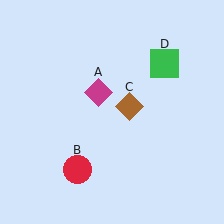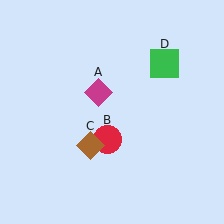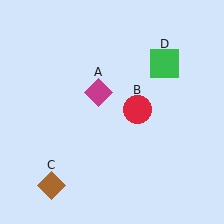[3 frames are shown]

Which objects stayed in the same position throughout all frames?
Magenta diamond (object A) and green square (object D) remained stationary.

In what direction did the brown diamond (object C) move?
The brown diamond (object C) moved down and to the left.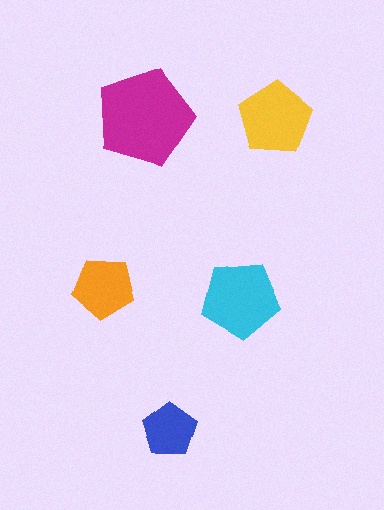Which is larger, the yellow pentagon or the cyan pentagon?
The cyan one.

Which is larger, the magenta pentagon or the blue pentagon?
The magenta one.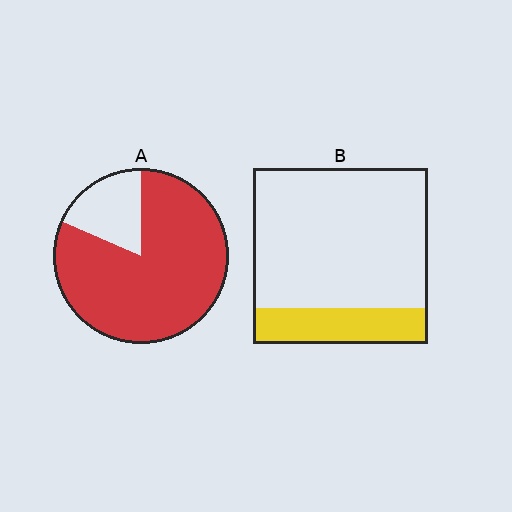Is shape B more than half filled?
No.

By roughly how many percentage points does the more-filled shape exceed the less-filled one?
By roughly 60 percentage points (A over B).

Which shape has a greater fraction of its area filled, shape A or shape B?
Shape A.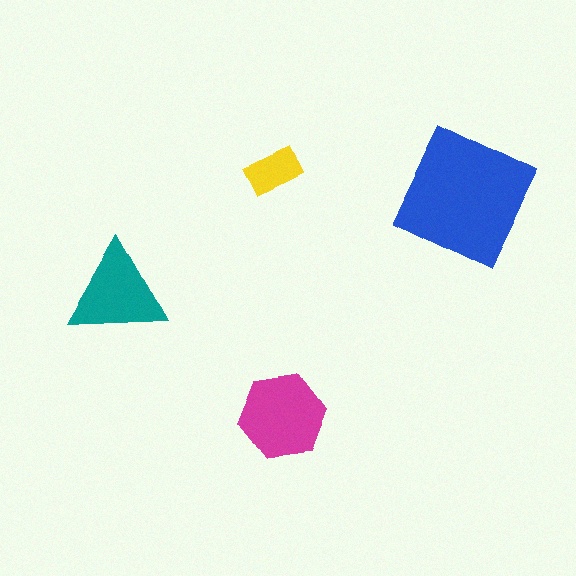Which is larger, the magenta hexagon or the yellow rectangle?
The magenta hexagon.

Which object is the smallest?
The yellow rectangle.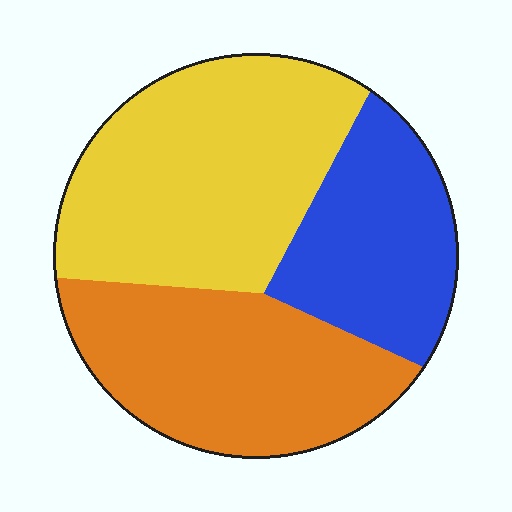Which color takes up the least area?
Blue, at roughly 25%.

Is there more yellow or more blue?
Yellow.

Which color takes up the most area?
Yellow, at roughly 40%.